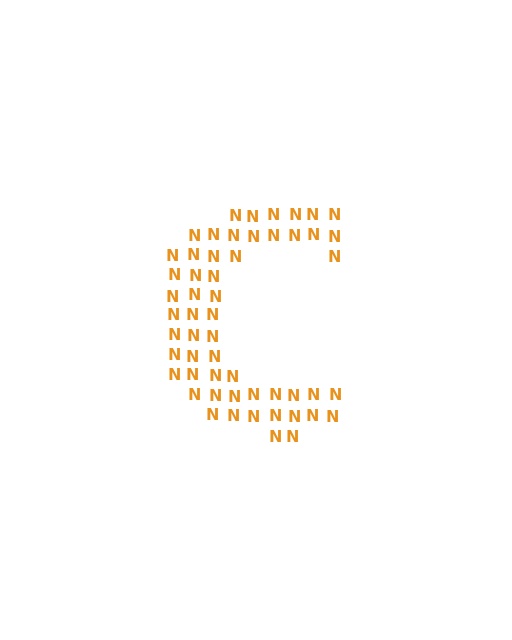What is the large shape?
The large shape is the letter C.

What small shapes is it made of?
It is made of small letter N's.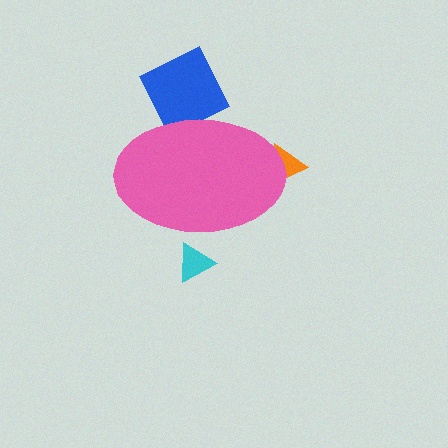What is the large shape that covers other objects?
A pink ellipse.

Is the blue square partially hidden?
Yes, the blue square is partially hidden behind the pink ellipse.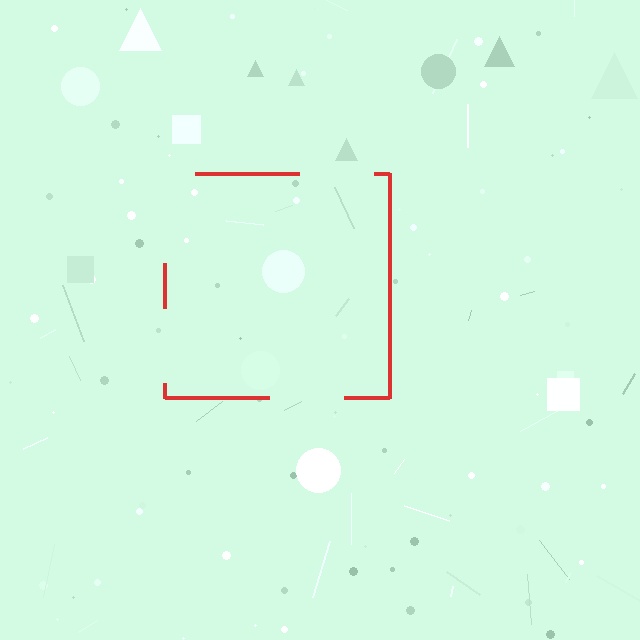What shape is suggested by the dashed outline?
The dashed outline suggests a square.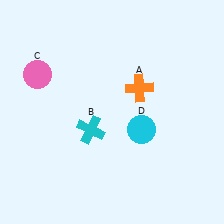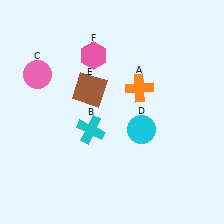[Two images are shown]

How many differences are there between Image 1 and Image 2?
There are 2 differences between the two images.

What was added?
A brown square (E), a pink hexagon (F) were added in Image 2.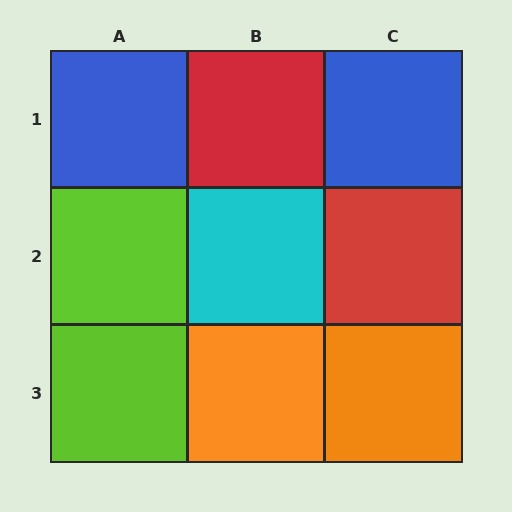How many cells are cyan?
1 cell is cyan.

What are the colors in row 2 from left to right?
Lime, cyan, red.